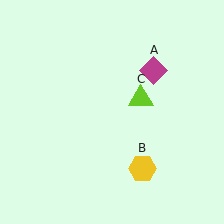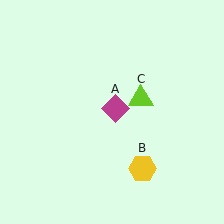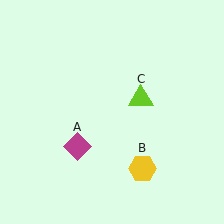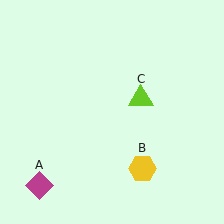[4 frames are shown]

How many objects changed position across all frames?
1 object changed position: magenta diamond (object A).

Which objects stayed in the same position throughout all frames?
Yellow hexagon (object B) and lime triangle (object C) remained stationary.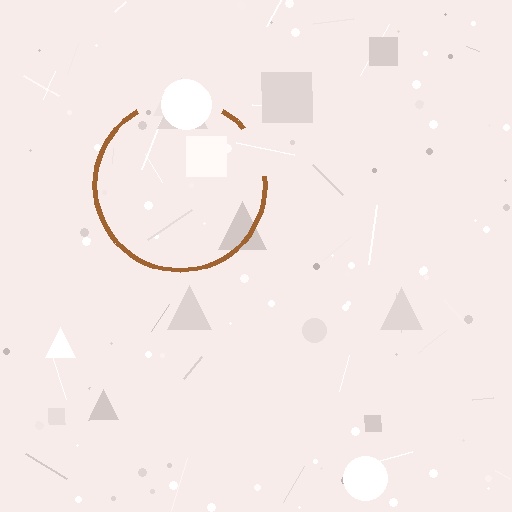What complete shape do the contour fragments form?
The contour fragments form a circle.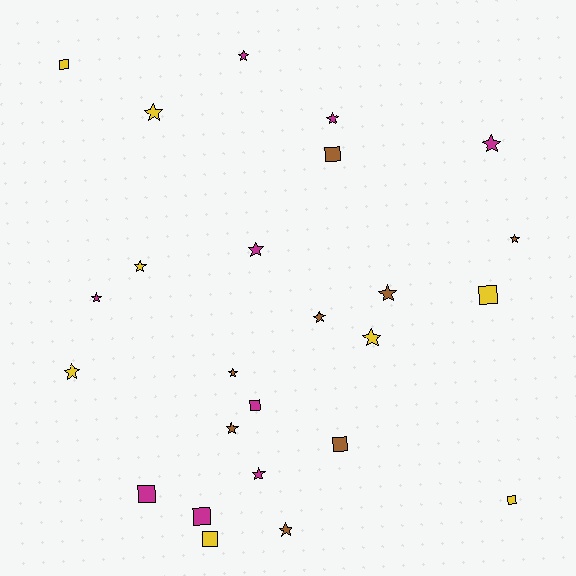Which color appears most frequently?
Magenta, with 9 objects.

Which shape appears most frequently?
Star, with 16 objects.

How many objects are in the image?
There are 25 objects.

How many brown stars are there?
There are 6 brown stars.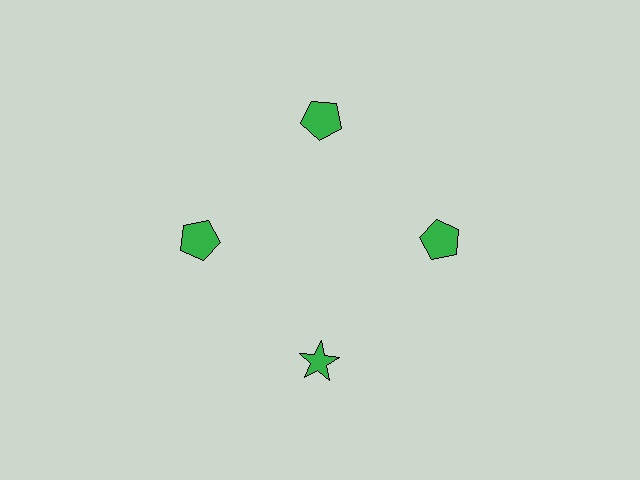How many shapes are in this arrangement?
There are 4 shapes arranged in a ring pattern.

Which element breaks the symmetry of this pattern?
The green star at roughly the 6 o'clock position breaks the symmetry. All other shapes are green pentagons.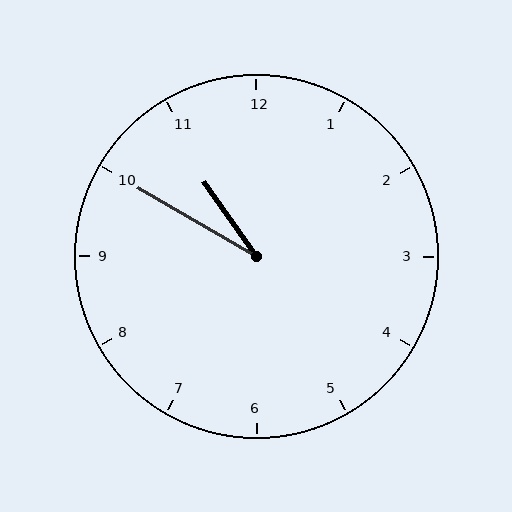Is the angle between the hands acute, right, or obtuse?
It is acute.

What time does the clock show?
10:50.